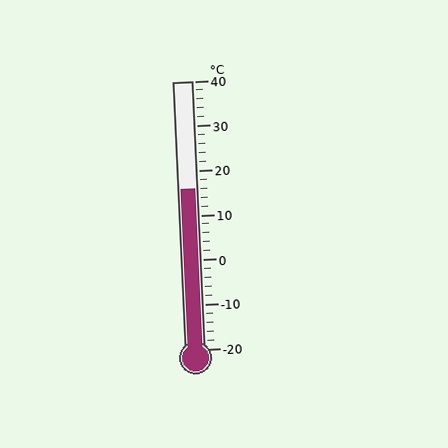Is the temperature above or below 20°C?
The temperature is below 20°C.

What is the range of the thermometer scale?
The thermometer scale ranges from -20°C to 40°C.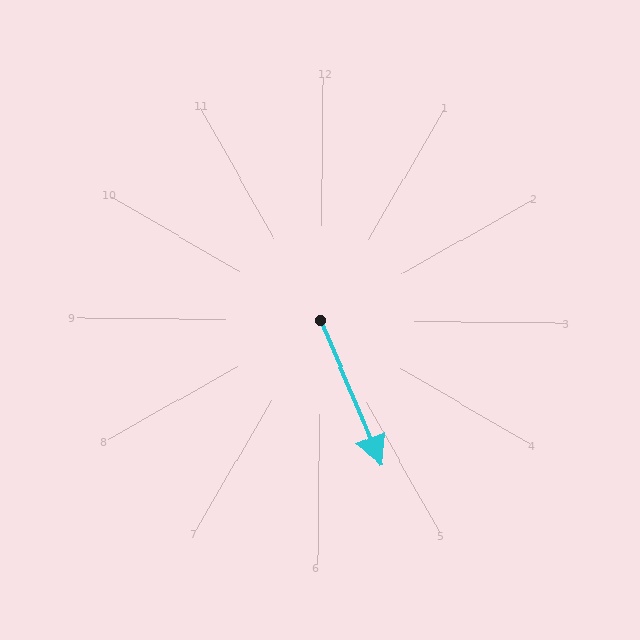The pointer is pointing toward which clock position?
Roughly 5 o'clock.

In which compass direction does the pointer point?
Southeast.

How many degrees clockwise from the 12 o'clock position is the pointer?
Approximately 156 degrees.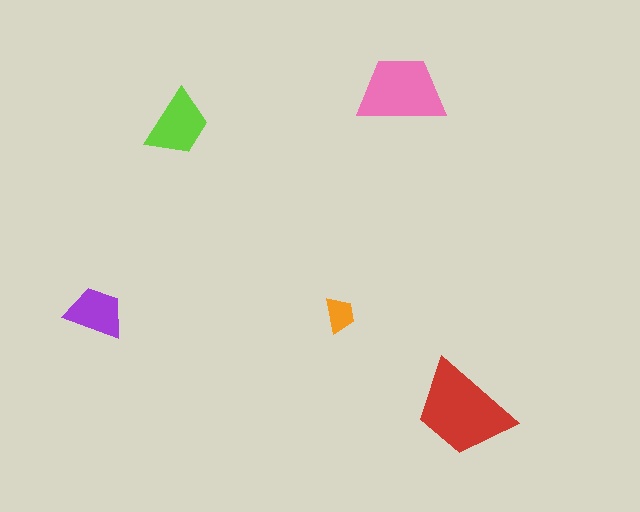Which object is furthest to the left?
The purple trapezoid is leftmost.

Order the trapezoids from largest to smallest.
the red one, the pink one, the lime one, the purple one, the orange one.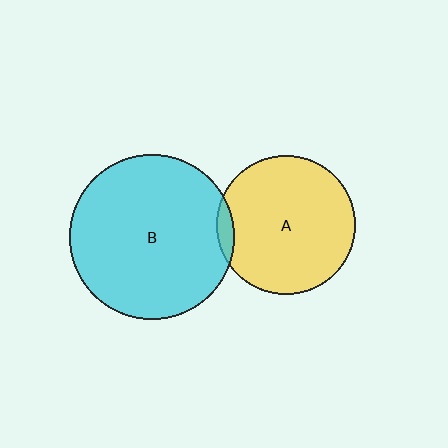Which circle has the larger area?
Circle B (cyan).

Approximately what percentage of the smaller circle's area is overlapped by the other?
Approximately 5%.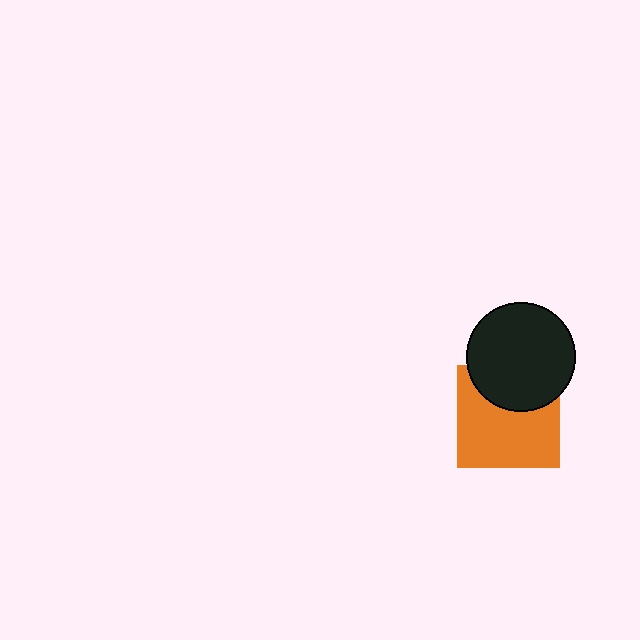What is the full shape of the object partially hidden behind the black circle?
The partially hidden object is an orange square.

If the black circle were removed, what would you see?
You would see the complete orange square.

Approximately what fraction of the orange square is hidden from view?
Roughly 34% of the orange square is hidden behind the black circle.